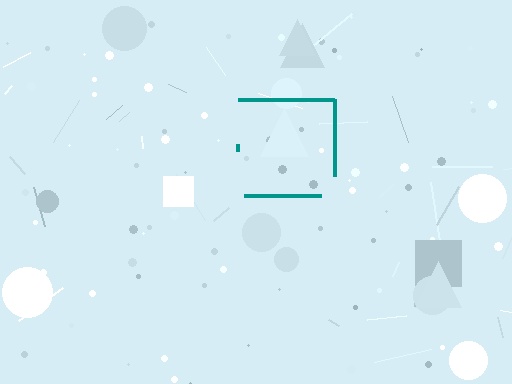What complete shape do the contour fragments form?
The contour fragments form a square.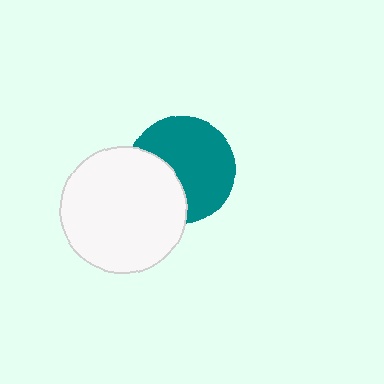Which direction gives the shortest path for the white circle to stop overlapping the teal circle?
Moving toward the lower-left gives the shortest separation.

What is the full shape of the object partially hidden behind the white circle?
The partially hidden object is a teal circle.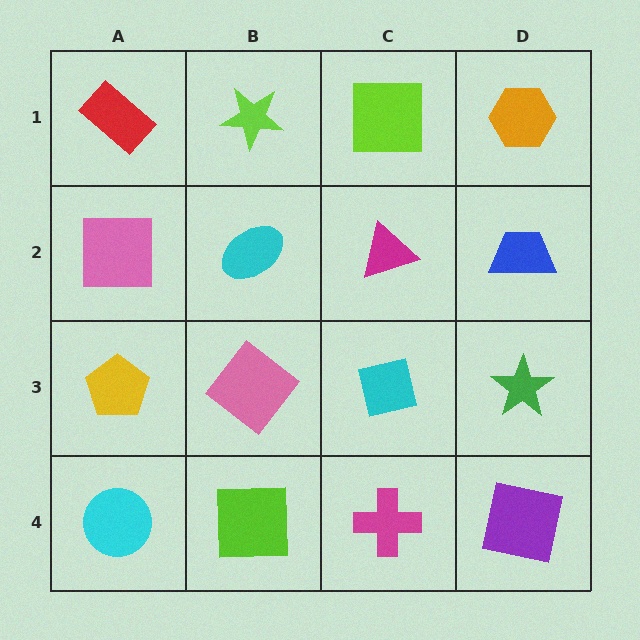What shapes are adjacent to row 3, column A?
A pink square (row 2, column A), a cyan circle (row 4, column A), a pink diamond (row 3, column B).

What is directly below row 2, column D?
A green star.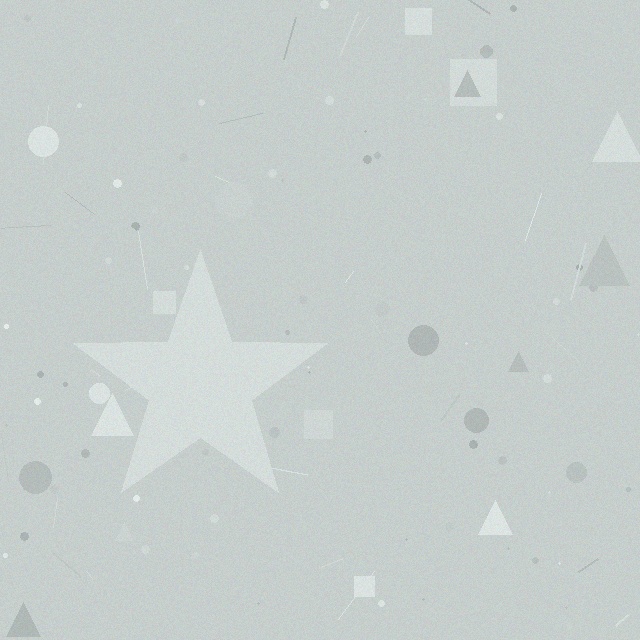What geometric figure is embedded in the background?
A star is embedded in the background.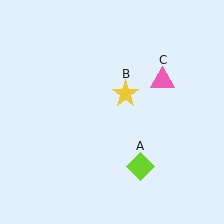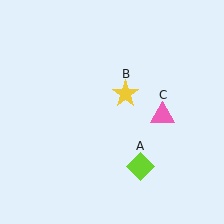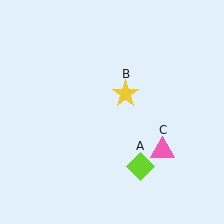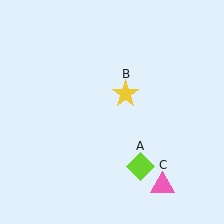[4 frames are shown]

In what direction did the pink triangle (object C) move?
The pink triangle (object C) moved down.